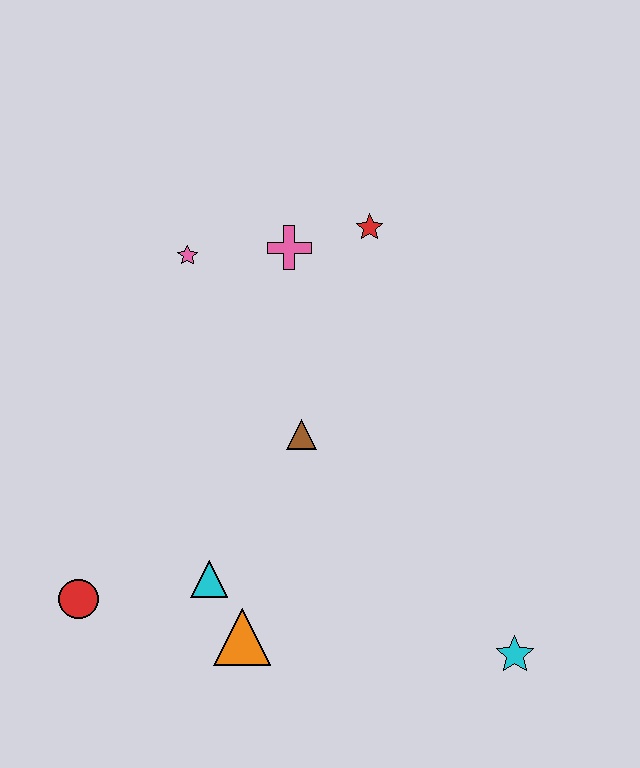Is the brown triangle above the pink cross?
No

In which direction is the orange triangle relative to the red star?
The orange triangle is below the red star.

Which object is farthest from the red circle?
The red star is farthest from the red circle.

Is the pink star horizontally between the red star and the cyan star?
No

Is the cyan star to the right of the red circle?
Yes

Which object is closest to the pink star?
The pink cross is closest to the pink star.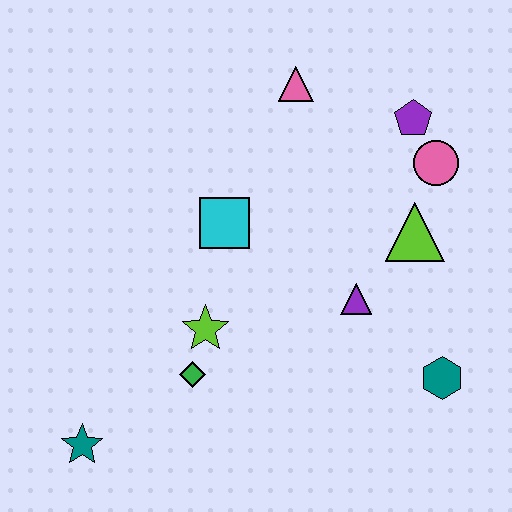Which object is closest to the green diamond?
The lime star is closest to the green diamond.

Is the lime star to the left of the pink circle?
Yes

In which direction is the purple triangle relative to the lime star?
The purple triangle is to the right of the lime star.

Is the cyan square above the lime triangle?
Yes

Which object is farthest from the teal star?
The purple pentagon is farthest from the teal star.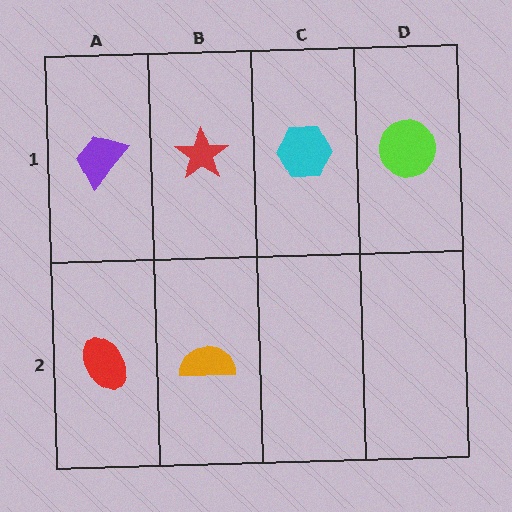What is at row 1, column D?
A lime circle.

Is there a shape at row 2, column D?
No, that cell is empty.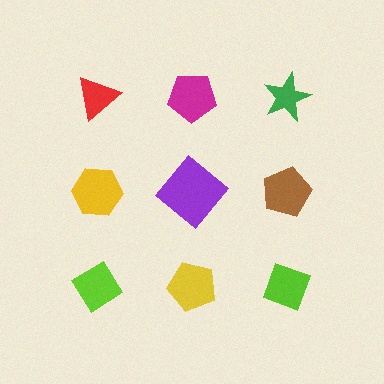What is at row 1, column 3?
A green star.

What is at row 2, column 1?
A yellow hexagon.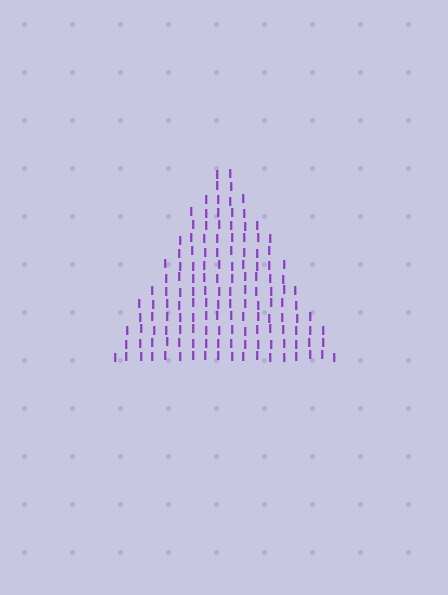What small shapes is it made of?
It is made of small letter I's.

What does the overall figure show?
The overall figure shows a triangle.